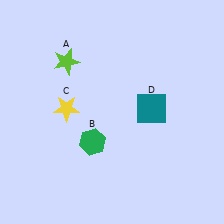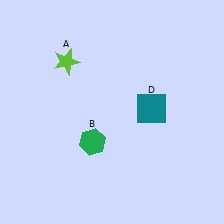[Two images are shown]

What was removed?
The yellow star (C) was removed in Image 2.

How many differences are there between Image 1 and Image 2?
There is 1 difference between the two images.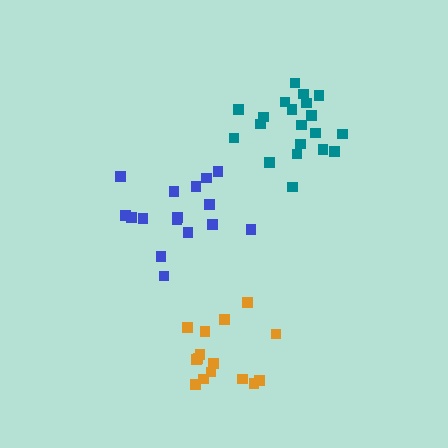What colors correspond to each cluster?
The clusters are colored: teal, blue, orange.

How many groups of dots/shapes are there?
There are 3 groups.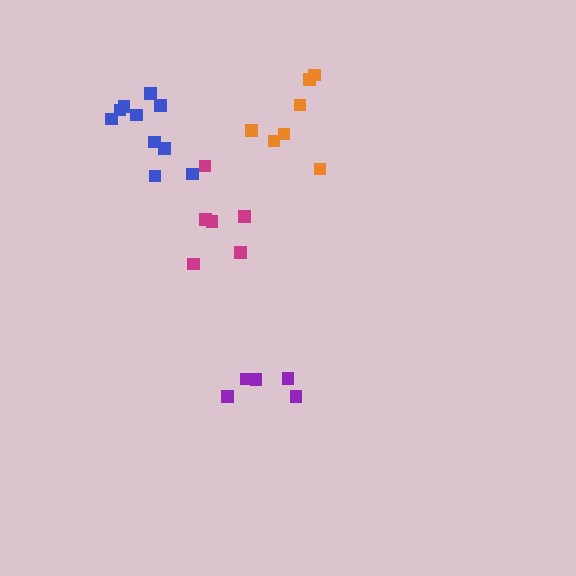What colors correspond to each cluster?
The clusters are colored: purple, magenta, orange, blue.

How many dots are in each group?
Group 1: 5 dots, Group 2: 6 dots, Group 3: 7 dots, Group 4: 10 dots (28 total).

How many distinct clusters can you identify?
There are 4 distinct clusters.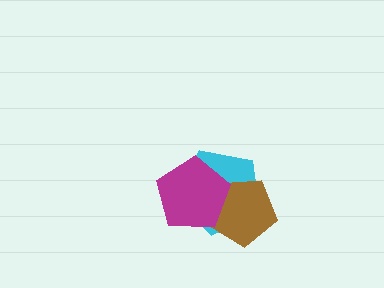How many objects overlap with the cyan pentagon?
2 objects overlap with the cyan pentagon.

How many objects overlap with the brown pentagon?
2 objects overlap with the brown pentagon.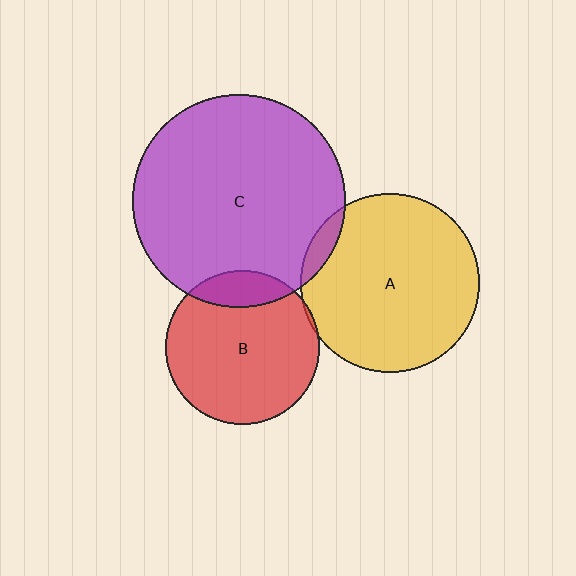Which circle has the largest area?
Circle C (purple).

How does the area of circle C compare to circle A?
Approximately 1.4 times.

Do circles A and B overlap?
Yes.